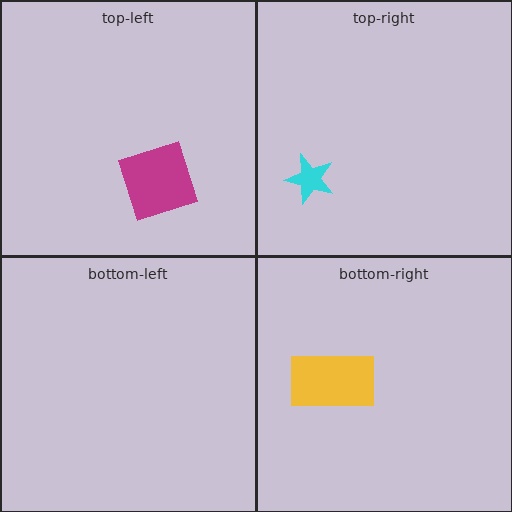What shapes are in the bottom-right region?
The yellow rectangle.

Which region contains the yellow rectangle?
The bottom-right region.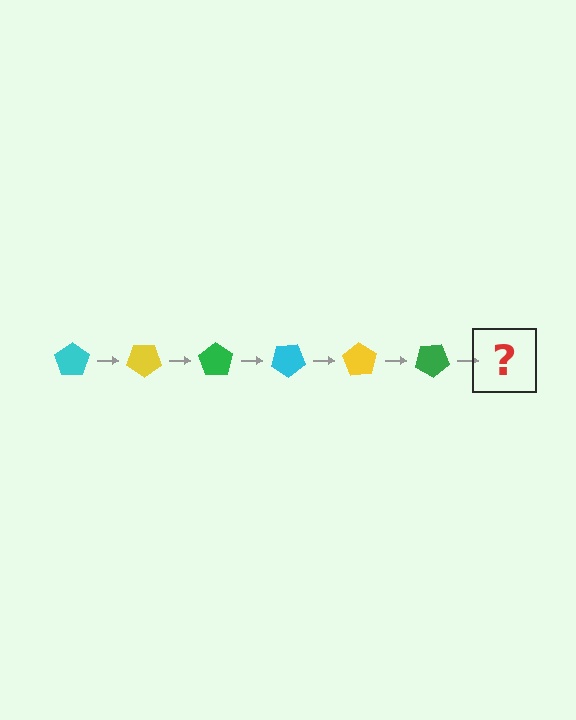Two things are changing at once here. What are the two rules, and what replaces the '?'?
The two rules are that it rotates 35 degrees each step and the color cycles through cyan, yellow, and green. The '?' should be a cyan pentagon, rotated 210 degrees from the start.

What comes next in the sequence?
The next element should be a cyan pentagon, rotated 210 degrees from the start.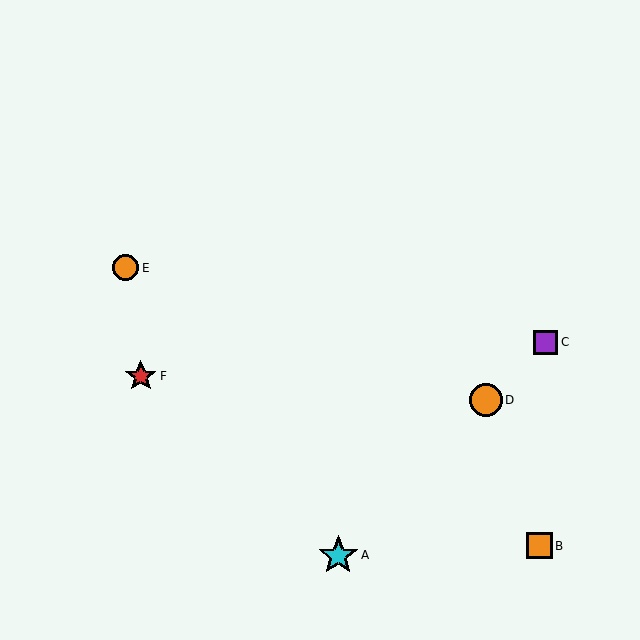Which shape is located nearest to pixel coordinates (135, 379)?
The red star (labeled F) at (141, 376) is nearest to that location.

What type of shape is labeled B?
Shape B is an orange square.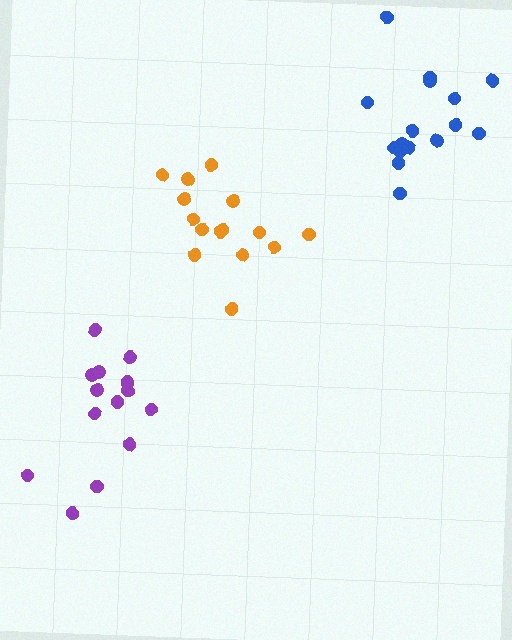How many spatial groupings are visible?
There are 3 spatial groupings.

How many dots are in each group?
Group 1: 14 dots, Group 2: 16 dots, Group 3: 15 dots (45 total).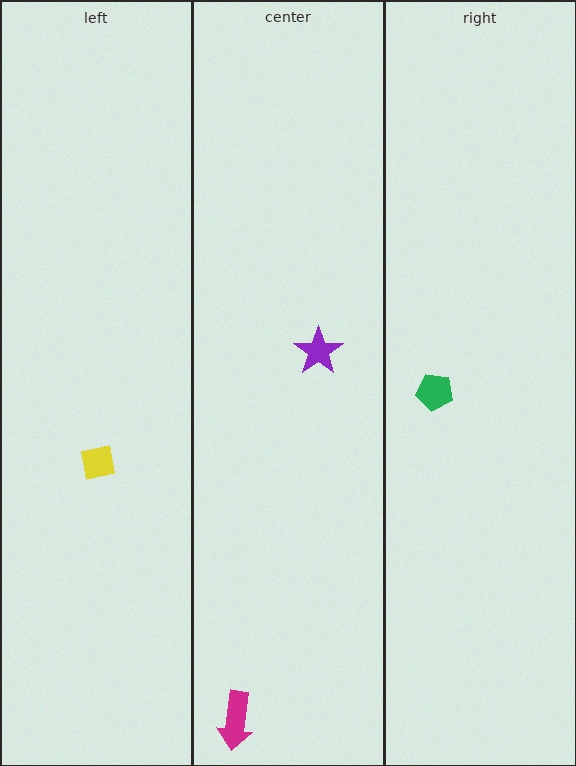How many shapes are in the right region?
1.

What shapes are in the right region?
The green pentagon.